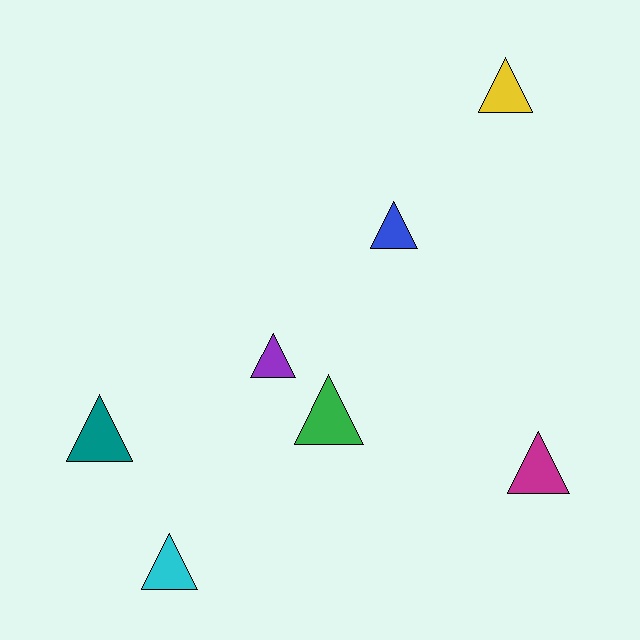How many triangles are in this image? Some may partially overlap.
There are 7 triangles.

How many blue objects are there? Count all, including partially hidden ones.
There is 1 blue object.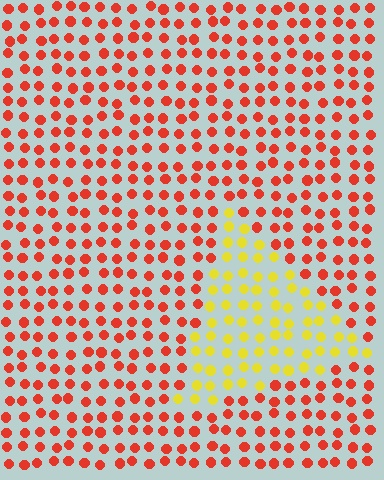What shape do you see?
I see a triangle.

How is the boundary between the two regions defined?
The boundary is defined purely by a slight shift in hue (about 54 degrees). Spacing, size, and orientation are identical on both sides.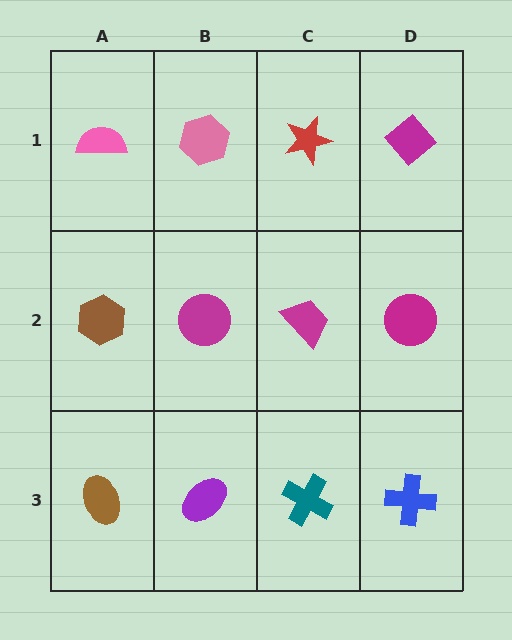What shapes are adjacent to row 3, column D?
A magenta circle (row 2, column D), a teal cross (row 3, column C).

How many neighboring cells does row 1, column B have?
3.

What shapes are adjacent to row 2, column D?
A magenta diamond (row 1, column D), a blue cross (row 3, column D), a magenta trapezoid (row 2, column C).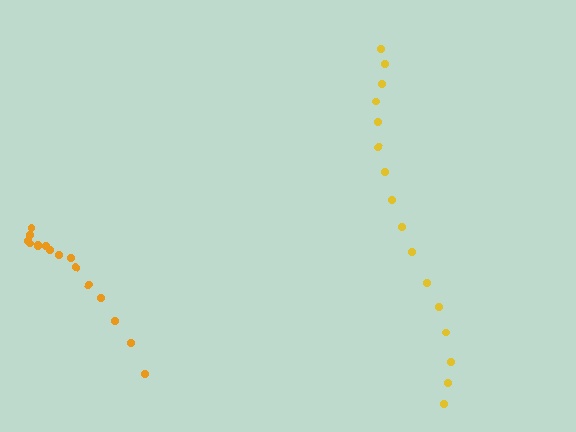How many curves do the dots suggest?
There are 2 distinct paths.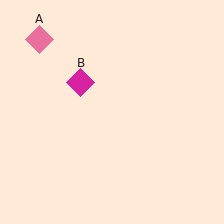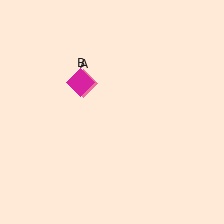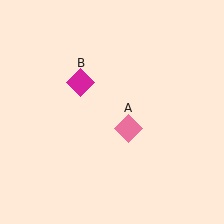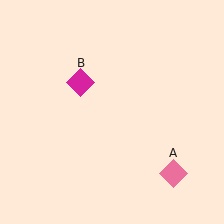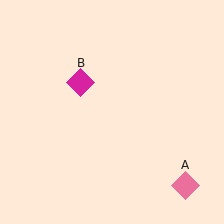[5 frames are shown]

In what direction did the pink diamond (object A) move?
The pink diamond (object A) moved down and to the right.